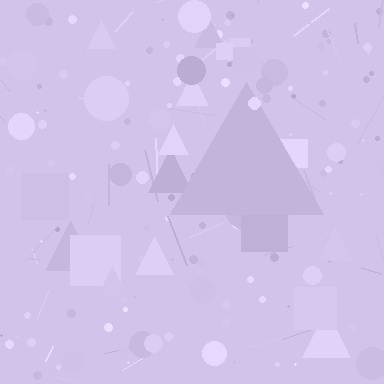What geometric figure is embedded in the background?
A triangle is embedded in the background.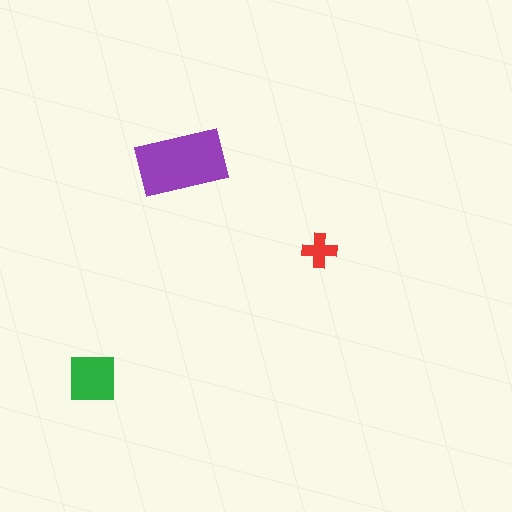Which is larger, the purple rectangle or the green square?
The purple rectangle.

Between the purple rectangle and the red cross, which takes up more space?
The purple rectangle.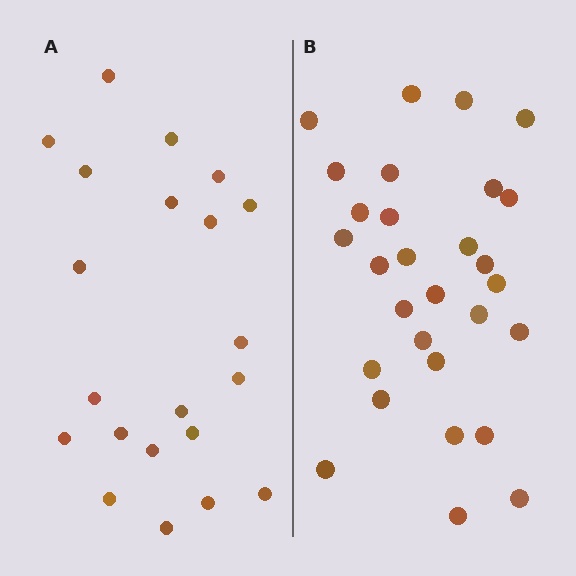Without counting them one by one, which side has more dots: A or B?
Region B (the right region) has more dots.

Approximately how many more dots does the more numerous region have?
Region B has roughly 8 or so more dots than region A.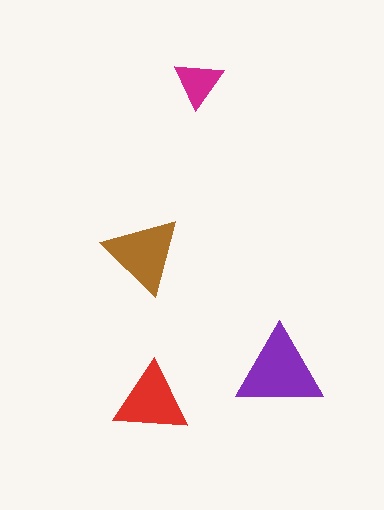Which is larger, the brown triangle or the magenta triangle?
The brown one.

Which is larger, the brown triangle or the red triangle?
The brown one.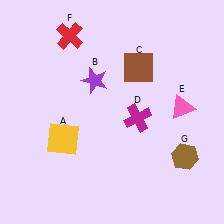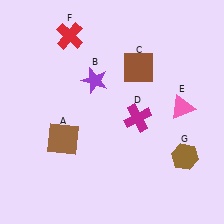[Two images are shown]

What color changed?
The square (A) changed from yellow in Image 1 to brown in Image 2.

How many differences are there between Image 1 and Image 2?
There is 1 difference between the two images.